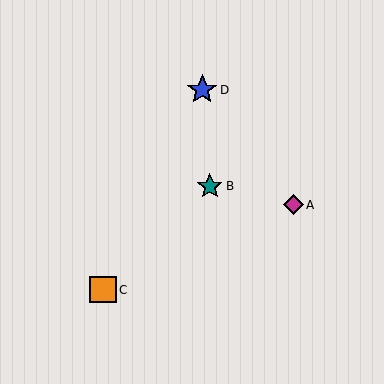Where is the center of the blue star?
The center of the blue star is at (202, 90).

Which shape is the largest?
The blue star (labeled D) is the largest.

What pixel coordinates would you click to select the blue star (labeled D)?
Click at (202, 90) to select the blue star D.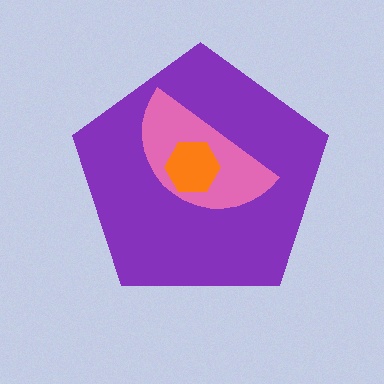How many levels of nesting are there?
3.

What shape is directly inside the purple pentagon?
The pink semicircle.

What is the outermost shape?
The purple pentagon.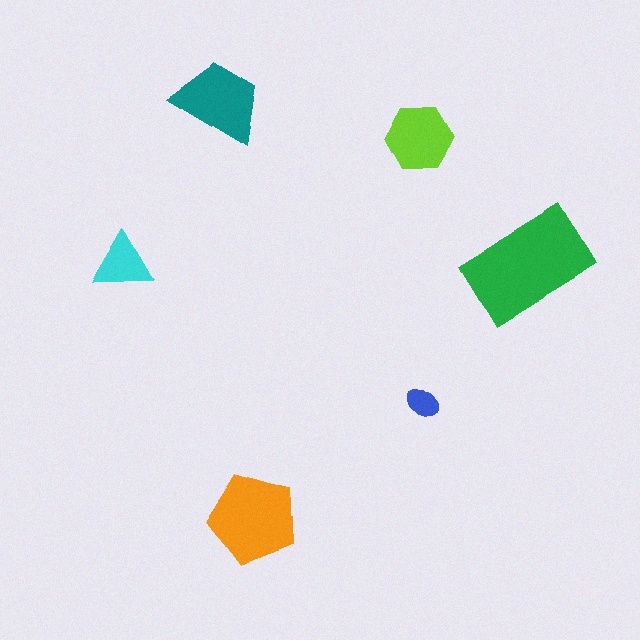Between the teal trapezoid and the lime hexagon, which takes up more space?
The teal trapezoid.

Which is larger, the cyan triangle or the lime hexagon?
The lime hexagon.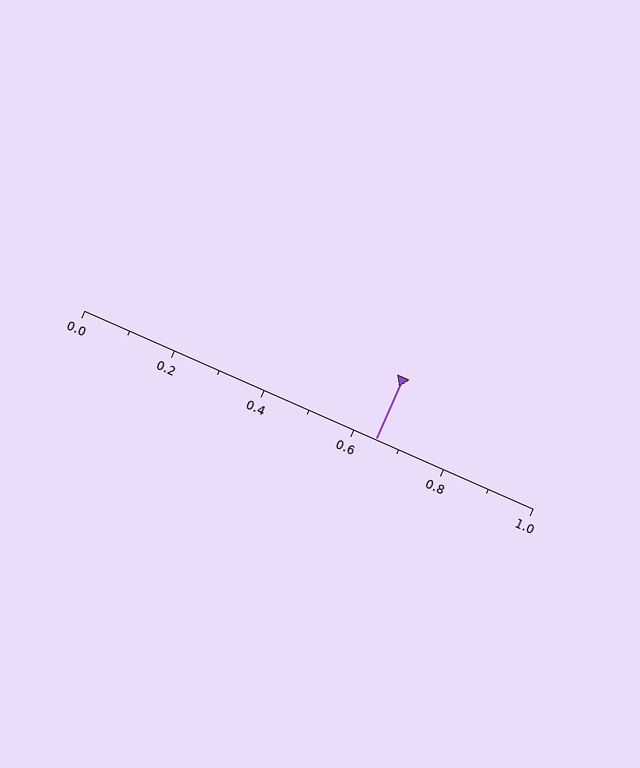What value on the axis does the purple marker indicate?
The marker indicates approximately 0.65.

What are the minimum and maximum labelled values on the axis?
The axis runs from 0.0 to 1.0.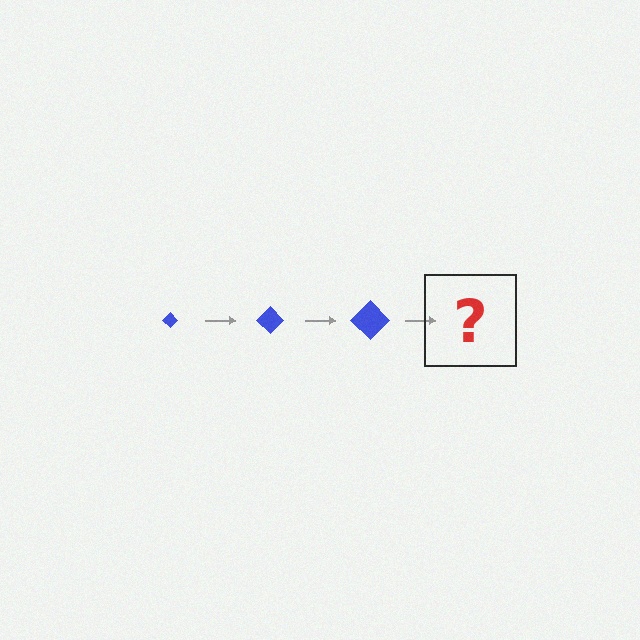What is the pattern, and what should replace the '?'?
The pattern is that the diamond gets progressively larger each step. The '?' should be a blue diamond, larger than the previous one.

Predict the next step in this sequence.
The next step is a blue diamond, larger than the previous one.